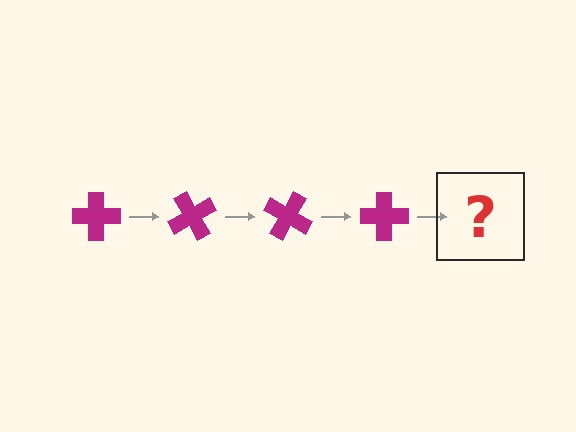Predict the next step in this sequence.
The next step is a magenta cross rotated 240 degrees.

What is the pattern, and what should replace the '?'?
The pattern is that the cross rotates 60 degrees each step. The '?' should be a magenta cross rotated 240 degrees.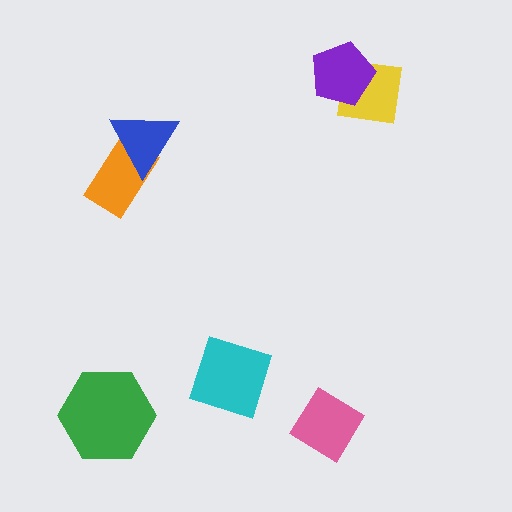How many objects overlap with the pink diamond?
0 objects overlap with the pink diamond.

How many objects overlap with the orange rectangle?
1 object overlaps with the orange rectangle.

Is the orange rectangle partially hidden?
Yes, it is partially covered by another shape.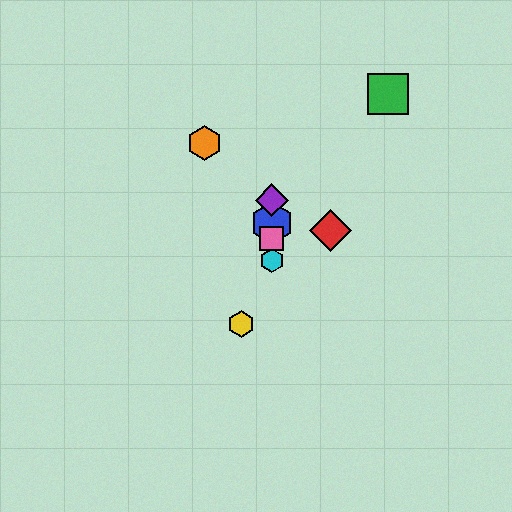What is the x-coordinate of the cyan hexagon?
The cyan hexagon is at x≈272.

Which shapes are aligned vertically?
The blue hexagon, the purple diamond, the cyan hexagon, the pink square are aligned vertically.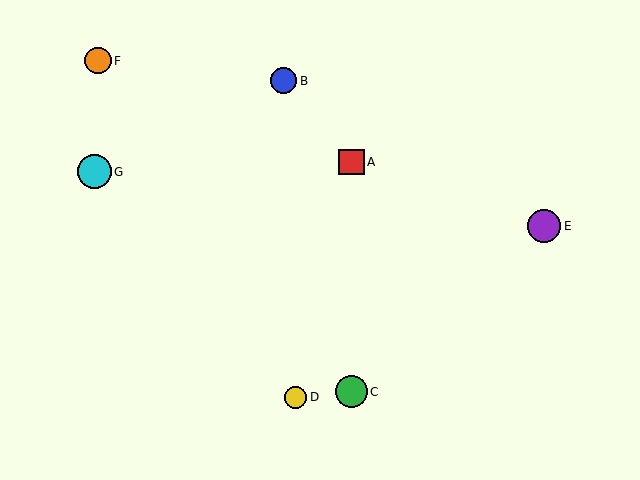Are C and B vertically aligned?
No, C is at x≈351 and B is at x≈284.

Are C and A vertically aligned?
Yes, both are at x≈351.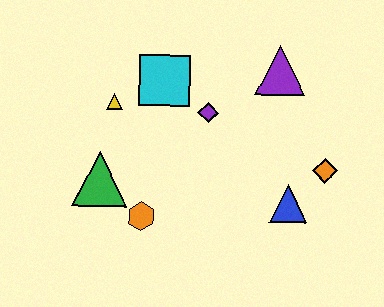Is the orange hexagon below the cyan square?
Yes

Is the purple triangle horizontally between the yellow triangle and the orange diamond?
Yes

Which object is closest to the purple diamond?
The cyan square is closest to the purple diamond.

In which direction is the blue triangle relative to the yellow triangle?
The blue triangle is to the right of the yellow triangle.